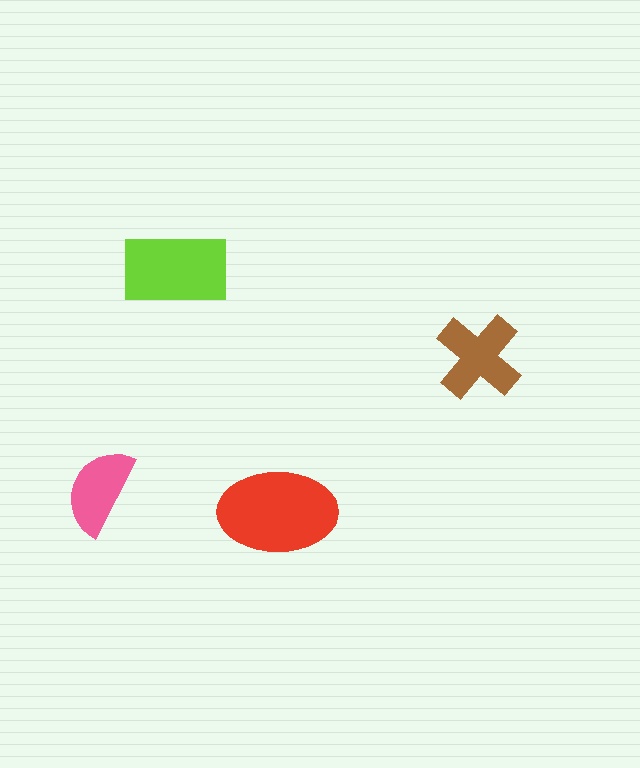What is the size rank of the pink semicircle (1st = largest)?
4th.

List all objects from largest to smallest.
The red ellipse, the lime rectangle, the brown cross, the pink semicircle.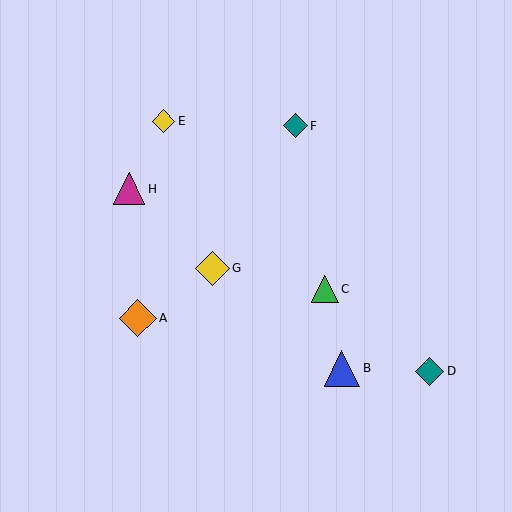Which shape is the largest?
The orange diamond (labeled A) is the largest.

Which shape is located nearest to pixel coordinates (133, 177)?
The magenta triangle (labeled H) at (129, 189) is nearest to that location.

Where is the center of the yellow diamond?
The center of the yellow diamond is at (212, 268).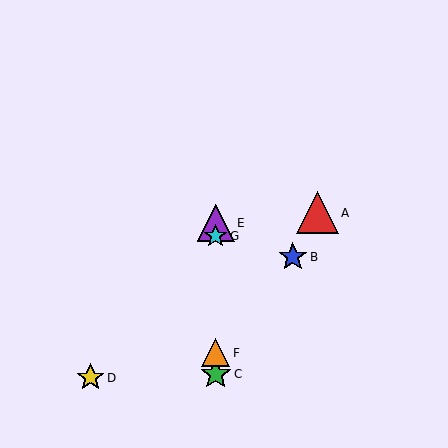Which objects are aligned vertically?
Objects C, E, F, G are aligned vertically.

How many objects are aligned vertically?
4 objects (C, E, F, G) are aligned vertically.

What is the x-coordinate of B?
Object B is at x≈293.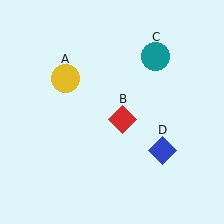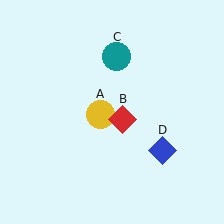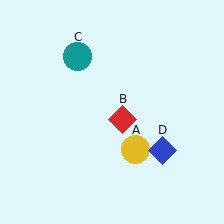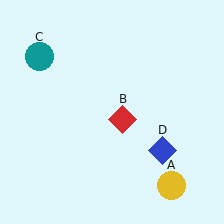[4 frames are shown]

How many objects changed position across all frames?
2 objects changed position: yellow circle (object A), teal circle (object C).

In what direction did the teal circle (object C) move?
The teal circle (object C) moved left.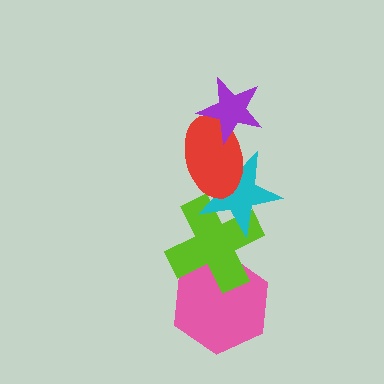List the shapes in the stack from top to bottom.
From top to bottom: the purple star, the red ellipse, the cyan star, the lime cross, the pink hexagon.